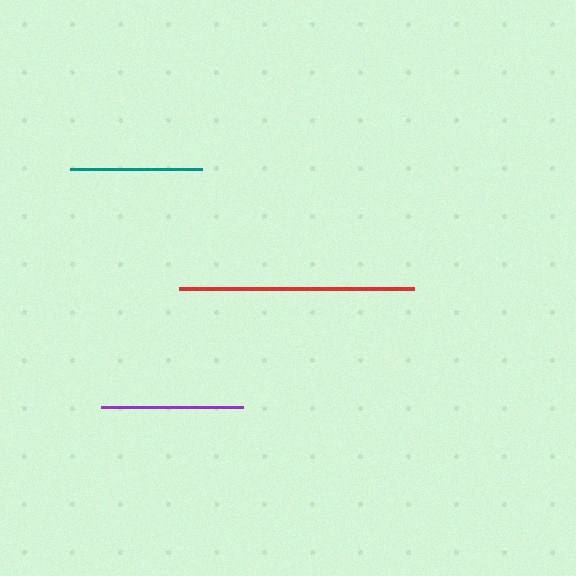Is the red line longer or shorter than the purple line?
The red line is longer than the purple line.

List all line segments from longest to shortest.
From longest to shortest: red, purple, teal.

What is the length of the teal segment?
The teal segment is approximately 132 pixels long.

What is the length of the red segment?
The red segment is approximately 235 pixels long.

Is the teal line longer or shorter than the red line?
The red line is longer than the teal line.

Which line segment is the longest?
The red line is the longest at approximately 235 pixels.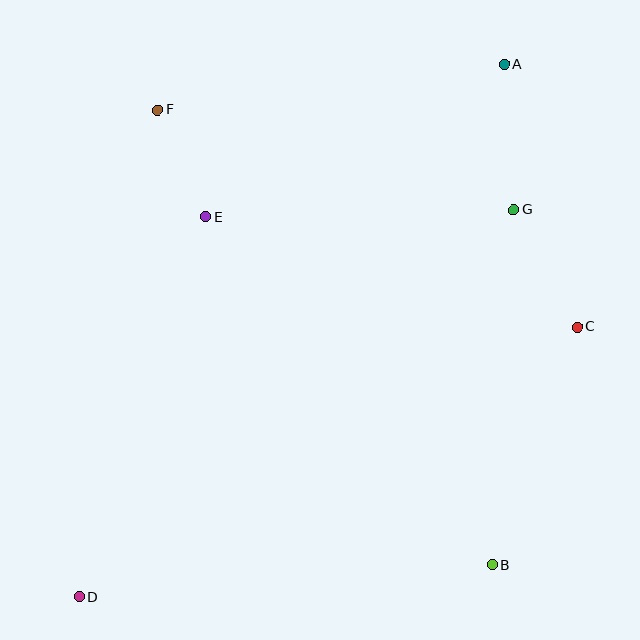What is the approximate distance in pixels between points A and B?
The distance between A and B is approximately 501 pixels.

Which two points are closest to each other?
Points E and F are closest to each other.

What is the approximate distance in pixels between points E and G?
The distance between E and G is approximately 308 pixels.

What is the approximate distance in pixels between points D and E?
The distance between D and E is approximately 400 pixels.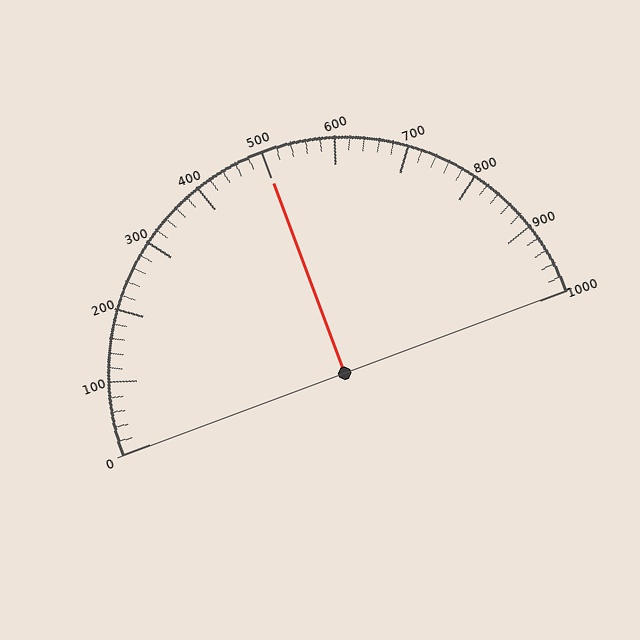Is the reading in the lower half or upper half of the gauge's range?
The reading is in the upper half of the range (0 to 1000).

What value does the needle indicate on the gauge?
The needle indicates approximately 500.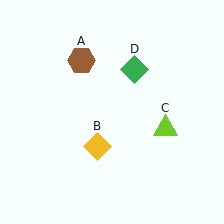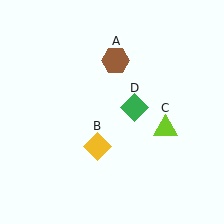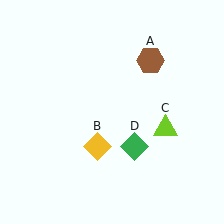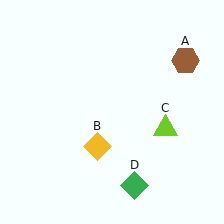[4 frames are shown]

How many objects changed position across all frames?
2 objects changed position: brown hexagon (object A), green diamond (object D).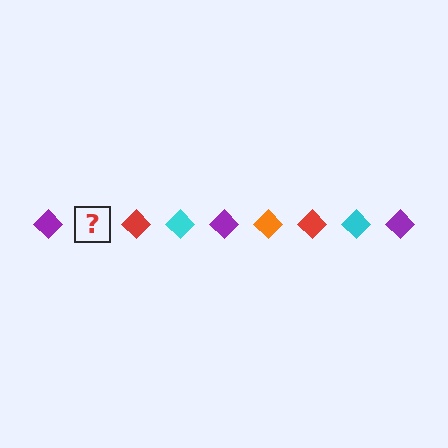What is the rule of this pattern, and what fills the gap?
The rule is that the pattern cycles through purple, orange, red, cyan diamonds. The gap should be filled with an orange diamond.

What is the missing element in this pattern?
The missing element is an orange diamond.